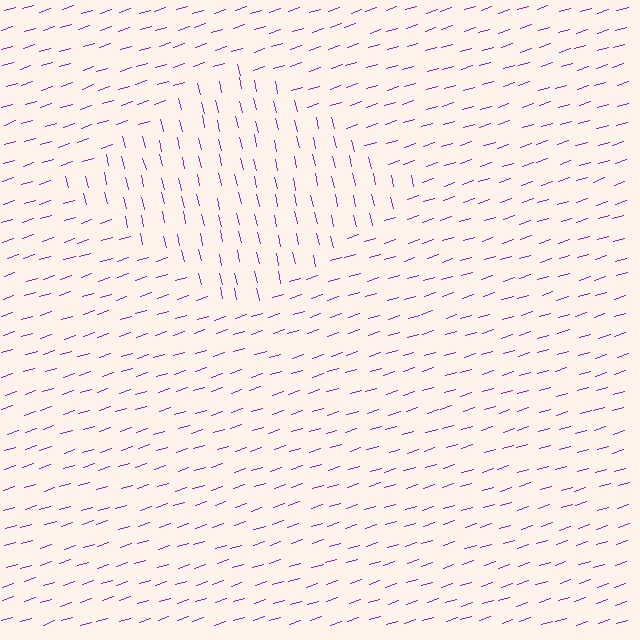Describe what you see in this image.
The image is filled with small purple line segments. A diamond region in the image has lines oriented differently from the surrounding lines, creating a visible texture boundary.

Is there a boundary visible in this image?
Yes, there is a texture boundary formed by a change in line orientation.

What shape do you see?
I see a diamond.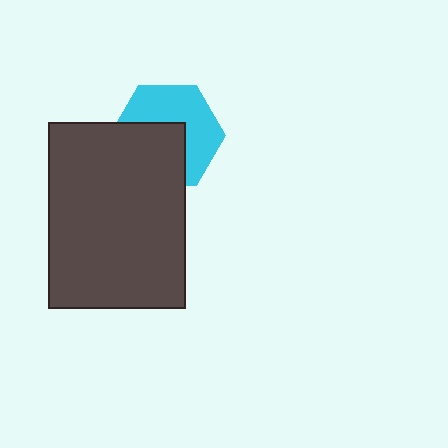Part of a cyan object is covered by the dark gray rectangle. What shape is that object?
It is a hexagon.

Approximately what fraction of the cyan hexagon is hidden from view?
Roughly 47% of the cyan hexagon is hidden behind the dark gray rectangle.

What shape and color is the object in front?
The object in front is a dark gray rectangle.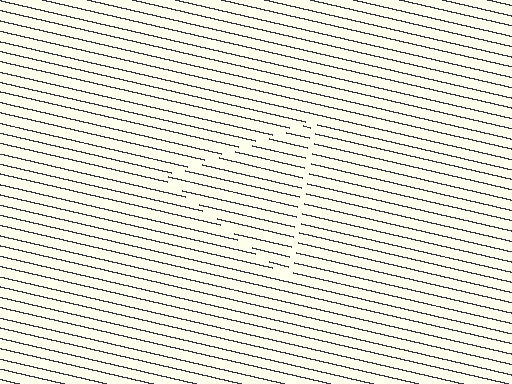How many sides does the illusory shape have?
3 sides — the line-ends trace a triangle.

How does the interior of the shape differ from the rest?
The interior of the shape contains the same grating, shifted by half a period — the contour is defined by the phase discontinuity where line-ends from the inner and outer gratings abut.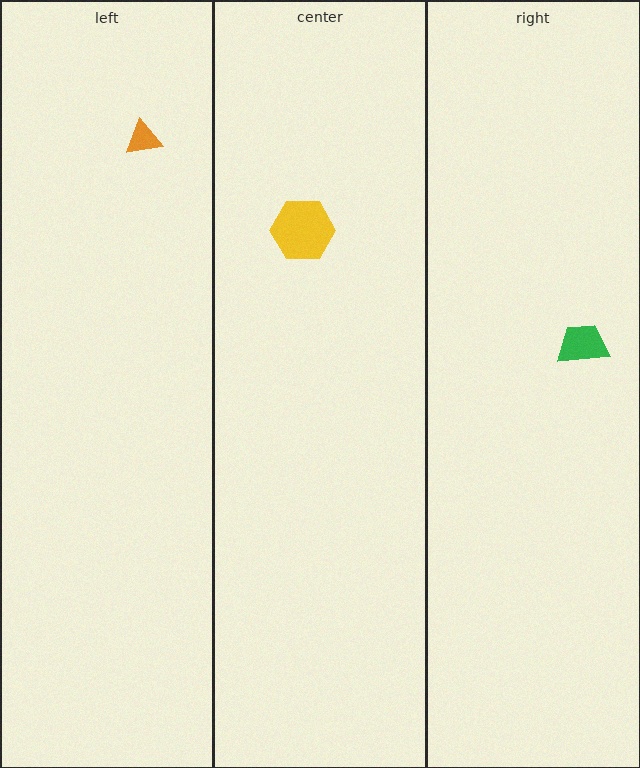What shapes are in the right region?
The green trapezoid.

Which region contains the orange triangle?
The left region.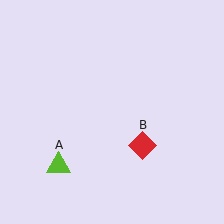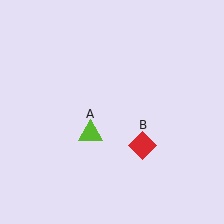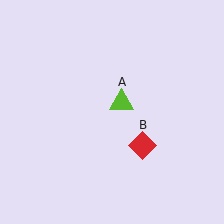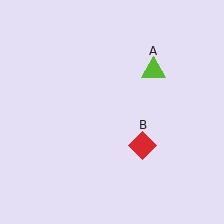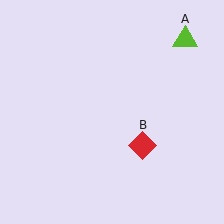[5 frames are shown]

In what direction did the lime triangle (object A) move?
The lime triangle (object A) moved up and to the right.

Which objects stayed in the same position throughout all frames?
Red diamond (object B) remained stationary.